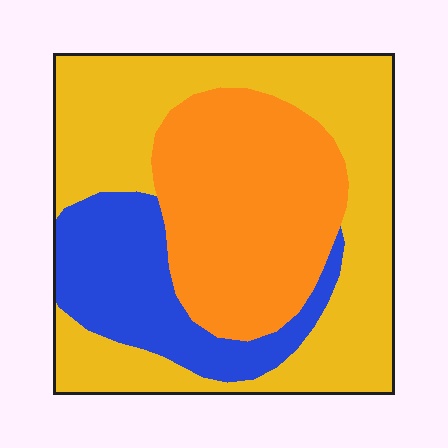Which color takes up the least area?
Blue, at roughly 20%.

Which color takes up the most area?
Yellow, at roughly 45%.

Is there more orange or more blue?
Orange.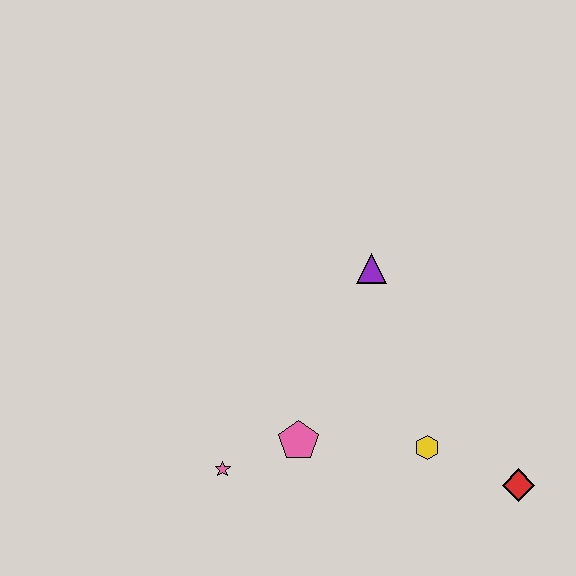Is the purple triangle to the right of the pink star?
Yes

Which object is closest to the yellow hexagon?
The red diamond is closest to the yellow hexagon.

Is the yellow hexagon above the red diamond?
Yes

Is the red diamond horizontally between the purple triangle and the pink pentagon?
No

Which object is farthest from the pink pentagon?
The red diamond is farthest from the pink pentagon.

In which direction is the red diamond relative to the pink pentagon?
The red diamond is to the right of the pink pentagon.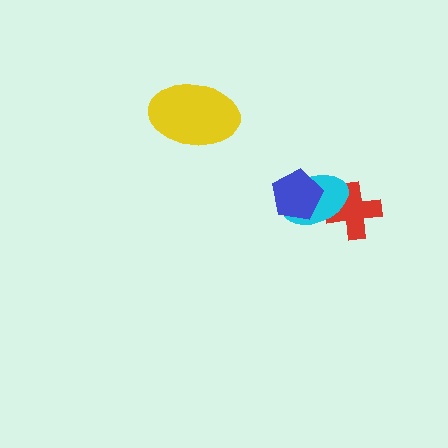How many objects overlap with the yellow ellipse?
0 objects overlap with the yellow ellipse.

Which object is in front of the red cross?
The cyan ellipse is in front of the red cross.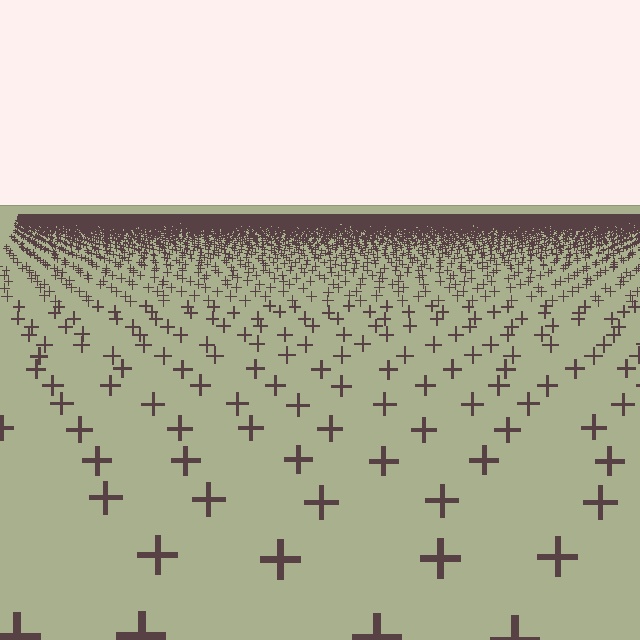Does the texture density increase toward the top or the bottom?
Density increases toward the top.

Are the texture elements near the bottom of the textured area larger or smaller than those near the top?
Larger. Near the bottom, elements are closer to the viewer and appear at a bigger on-screen size.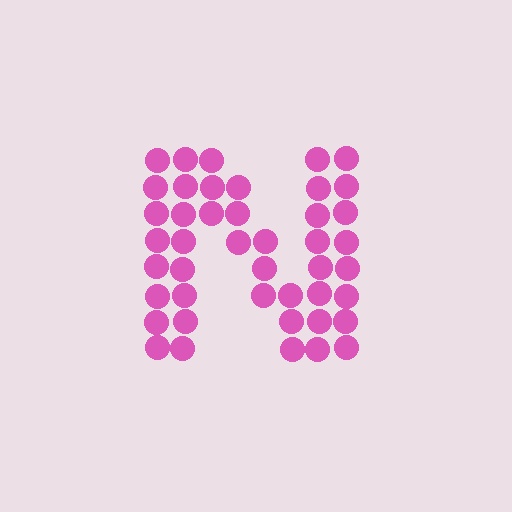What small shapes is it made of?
It is made of small circles.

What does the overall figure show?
The overall figure shows the letter N.